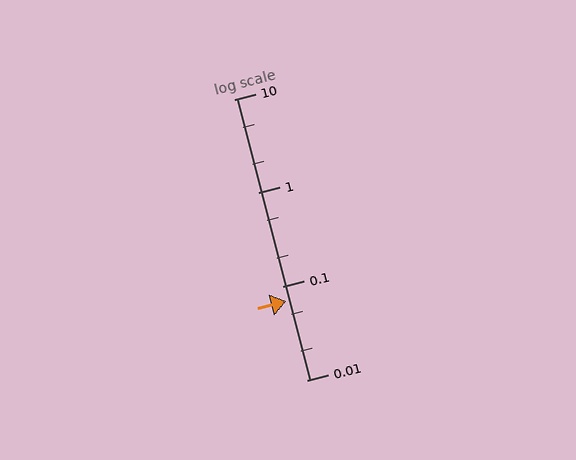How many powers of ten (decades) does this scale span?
The scale spans 3 decades, from 0.01 to 10.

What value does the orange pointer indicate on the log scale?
The pointer indicates approximately 0.069.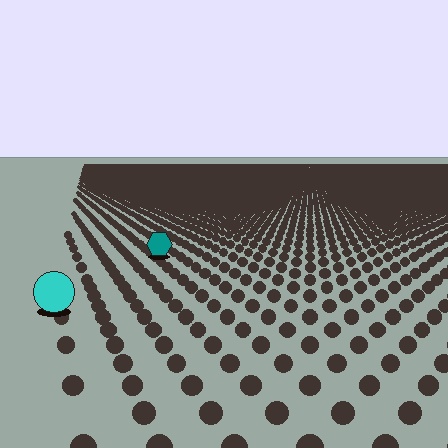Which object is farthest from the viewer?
The teal hexagon is farthest from the viewer. It appears smaller and the ground texture around it is denser.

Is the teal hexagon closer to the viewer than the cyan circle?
No. The cyan circle is closer — you can tell from the texture gradient: the ground texture is coarser near it.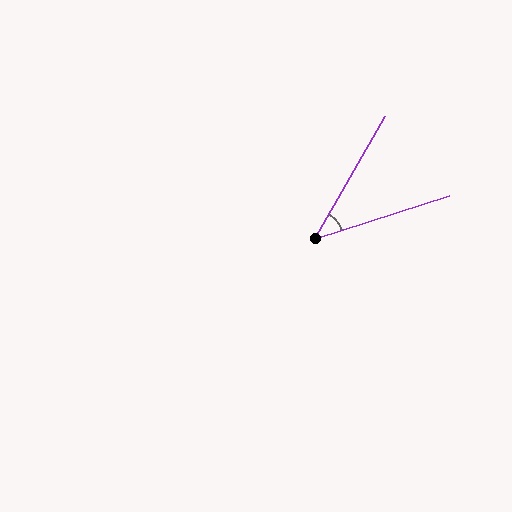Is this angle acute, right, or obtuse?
It is acute.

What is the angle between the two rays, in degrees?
Approximately 42 degrees.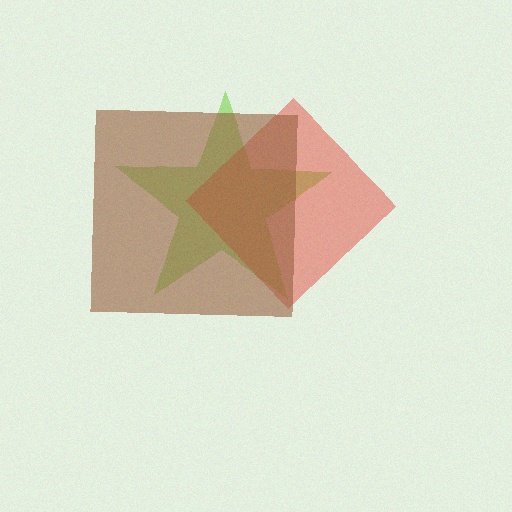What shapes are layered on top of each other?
The layered shapes are: a lime star, a red diamond, a brown square.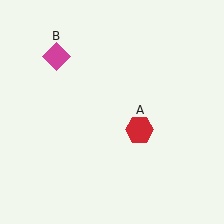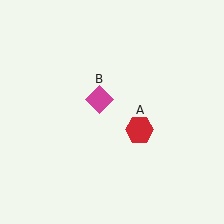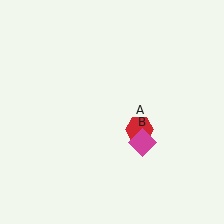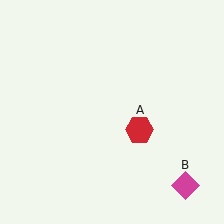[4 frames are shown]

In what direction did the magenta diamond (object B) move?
The magenta diamond (object B) moved down and to the right.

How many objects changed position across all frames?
1 object changed position: magenta diamond (object B).